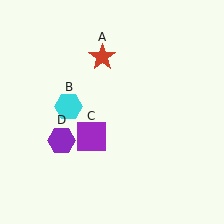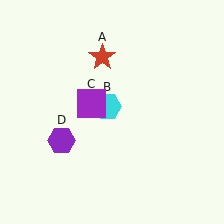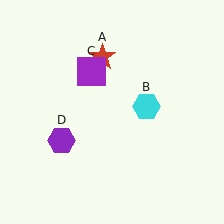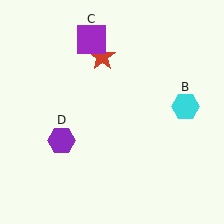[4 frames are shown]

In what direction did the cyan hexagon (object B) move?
The cyan hexagon (object B) moved right.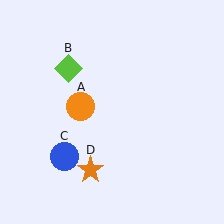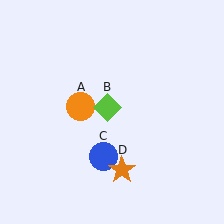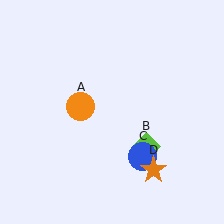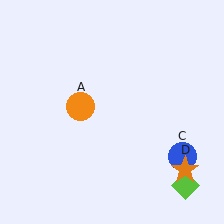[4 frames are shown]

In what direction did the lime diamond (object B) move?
The lime diamond (object B) moved down and to the right.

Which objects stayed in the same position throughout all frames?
Orange circle (object A) remained stationary.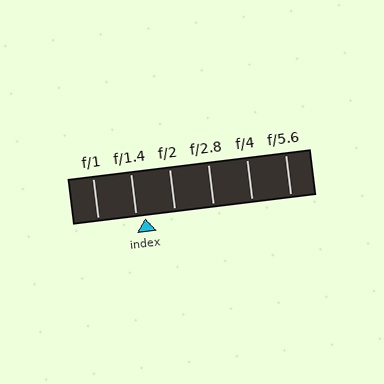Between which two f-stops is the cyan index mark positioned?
The index mark is between f/1.4 and f/2.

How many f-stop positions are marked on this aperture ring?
There are 6 f-stop positions marked.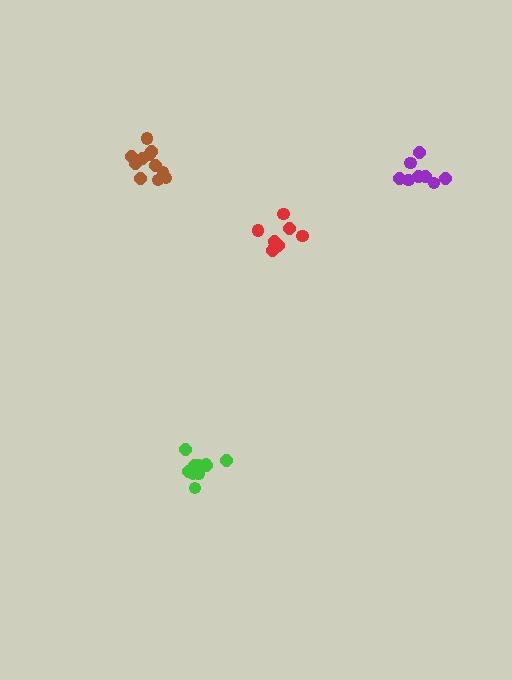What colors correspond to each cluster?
The clusters are colored: red, green, brown, purple.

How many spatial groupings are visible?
There are 4 spatial groupings.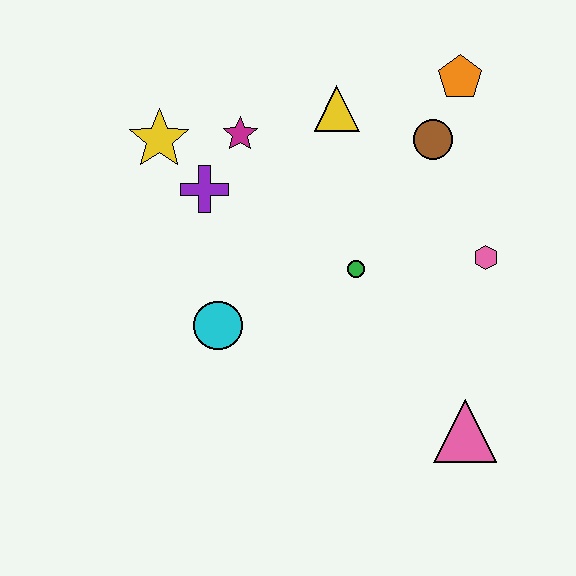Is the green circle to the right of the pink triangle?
No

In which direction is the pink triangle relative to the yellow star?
The pink triangle is to the right of the yellow star.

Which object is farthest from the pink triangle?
The yellow star is farthest from the pink triangle.